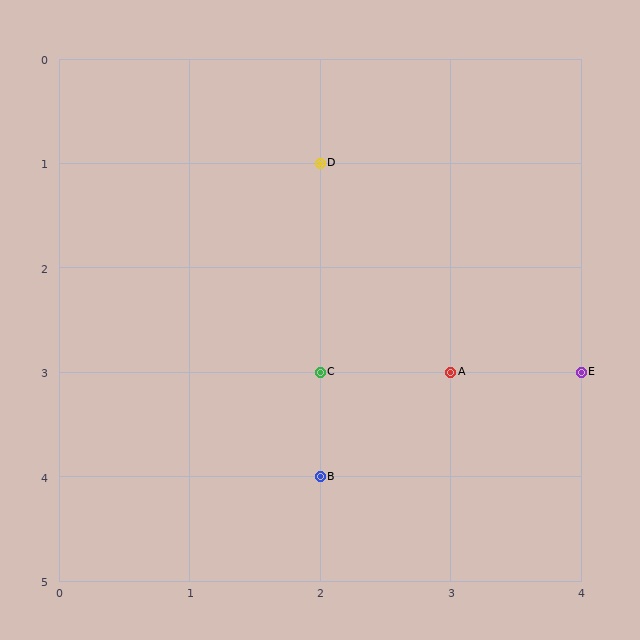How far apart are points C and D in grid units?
Points C and D are 2 rows apart.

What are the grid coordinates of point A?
Point A is at grid coordinates (3, 3).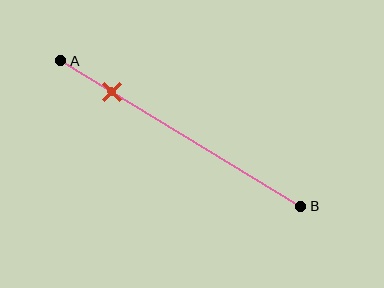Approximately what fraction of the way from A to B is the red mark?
The red mark is approximately 20% of the way from A to B.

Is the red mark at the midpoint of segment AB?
No, the mark is at about 20% from A, not at the 50% midpoint.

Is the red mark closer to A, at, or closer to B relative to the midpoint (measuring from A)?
The red mark is closer to point A than the midpoint of segment AB.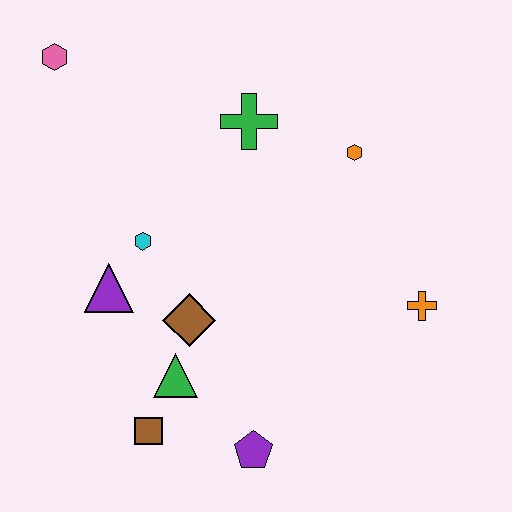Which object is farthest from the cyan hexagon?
The orange cross is farthest from the cyan hexagon.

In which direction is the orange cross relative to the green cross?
The orange cross is below the green cross.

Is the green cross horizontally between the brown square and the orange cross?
Yes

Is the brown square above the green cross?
No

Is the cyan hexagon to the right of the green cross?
No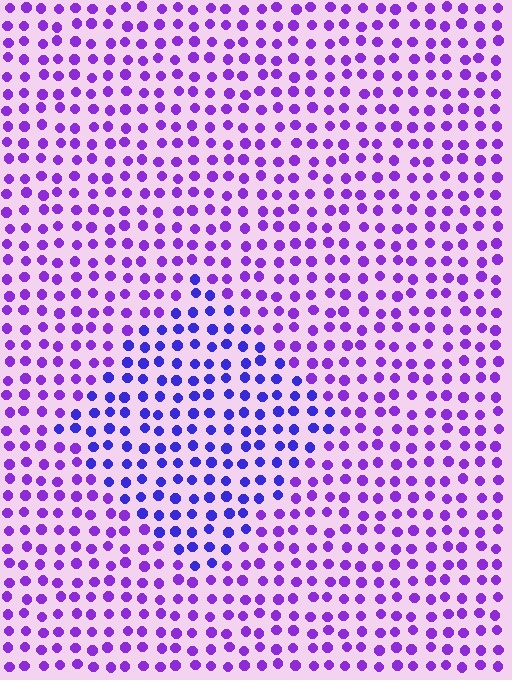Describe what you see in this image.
The image is filled with small purple elements in a uniform arrangement. A diamond-shaped region is visible where the elements are tinted to a slightly different hue, forming a subtle color boundary.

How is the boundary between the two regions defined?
The boundary is defined purely by a slight shift in hue (about 30 degrees). Spacing, size, and orientation are identical on both sides.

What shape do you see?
I see a diamond.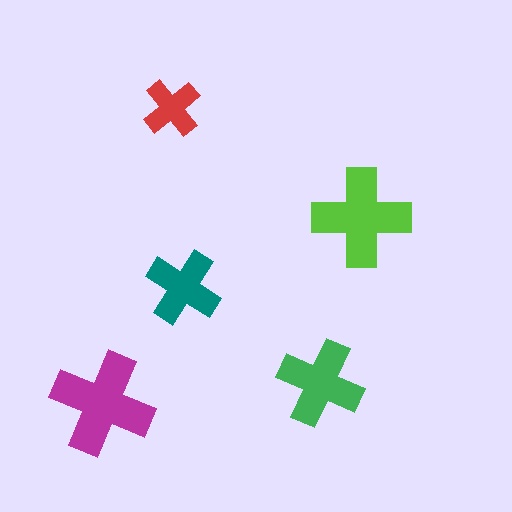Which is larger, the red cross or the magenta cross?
The magenta one.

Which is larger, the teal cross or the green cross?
The green one.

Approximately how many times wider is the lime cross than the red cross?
About 1.5 times wider.